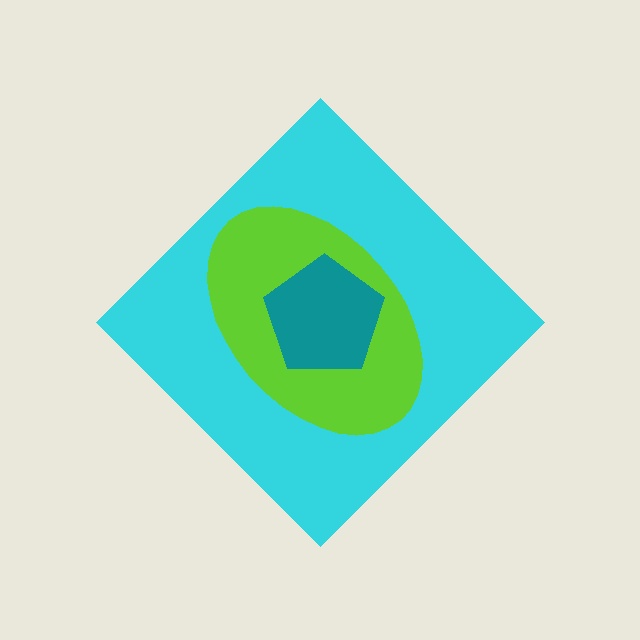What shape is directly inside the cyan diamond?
The lime ellipse.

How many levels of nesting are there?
3.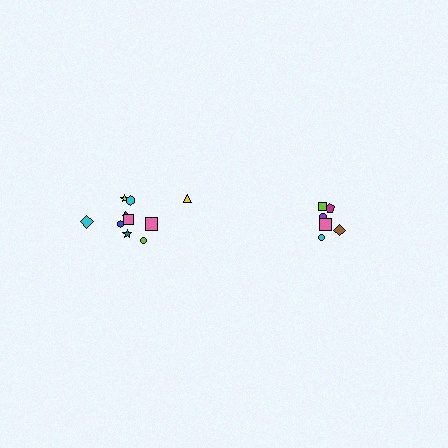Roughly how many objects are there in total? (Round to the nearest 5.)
Roughly 15 objects in total.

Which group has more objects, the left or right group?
The left group.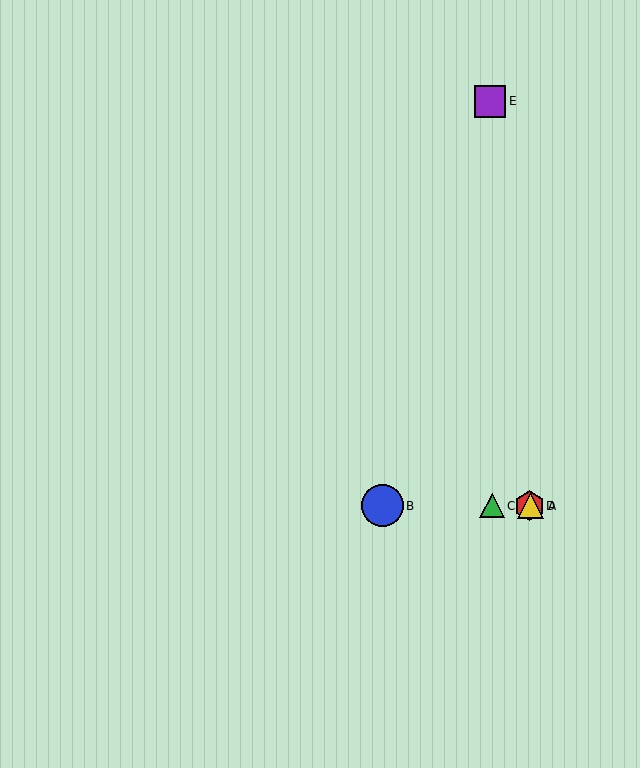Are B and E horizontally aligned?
No, B is at y≈506 and E is at y≈101.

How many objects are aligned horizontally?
4 objects (A, B, C, D) are aligned horizontally.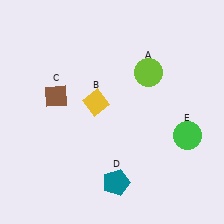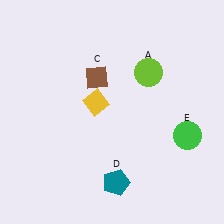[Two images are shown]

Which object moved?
The brown diamond (C) moved right.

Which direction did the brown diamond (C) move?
The brown diamond (C) moved right.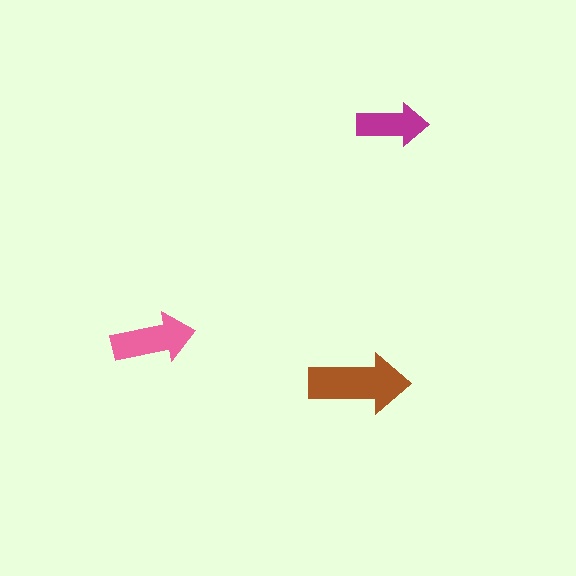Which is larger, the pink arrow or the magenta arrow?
The pink one.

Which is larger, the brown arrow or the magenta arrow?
The brown one.